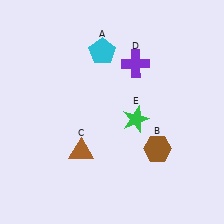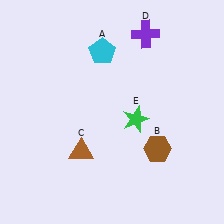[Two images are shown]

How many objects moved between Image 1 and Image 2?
1 object moved between the two images.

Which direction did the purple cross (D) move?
The purple cross (D) moved up.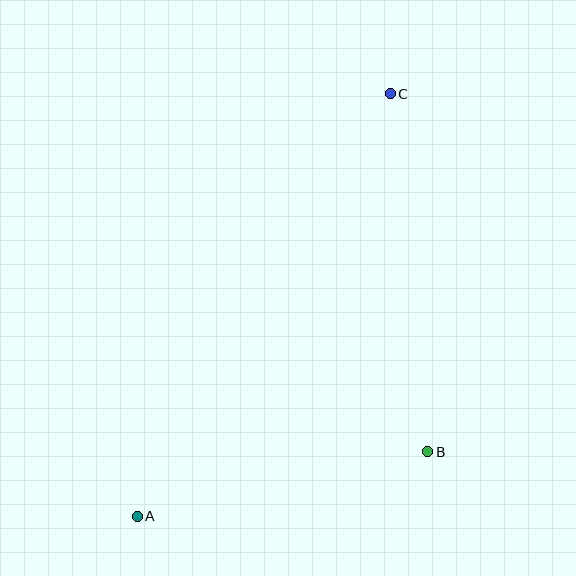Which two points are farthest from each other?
Points A and C are farthest from each other.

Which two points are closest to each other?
Points A and B are closest to each other.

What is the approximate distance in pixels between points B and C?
The distance between B and C is approximately 360 pixels.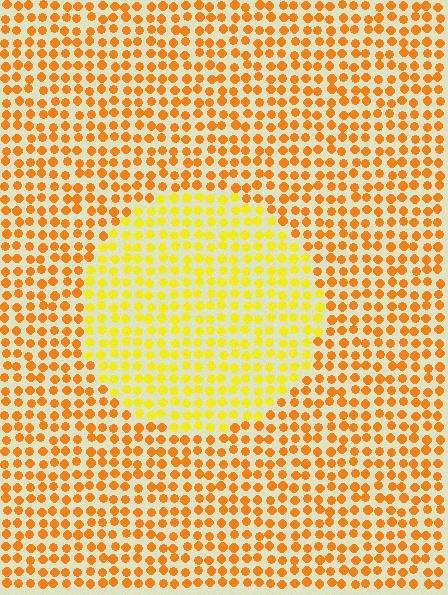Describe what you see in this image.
The image is filled with small orange elements in a uniform arrangement. A circle-shaped region is visible where the elements are tinted to a slightly different hue, forming a subtle color boundary.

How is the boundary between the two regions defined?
The boundary is defined purely by a slight shift in hue (about 30 degrees). Spacing, size, and orientation are identical on both sides.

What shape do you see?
I see a circle.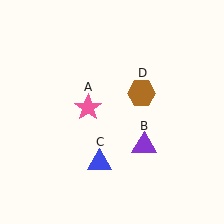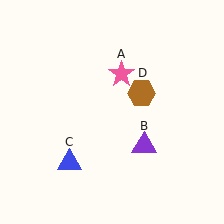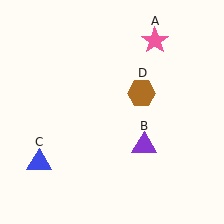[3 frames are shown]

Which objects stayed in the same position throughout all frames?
Purple triangle (object B) and brown hexagon (object D) remained stationary.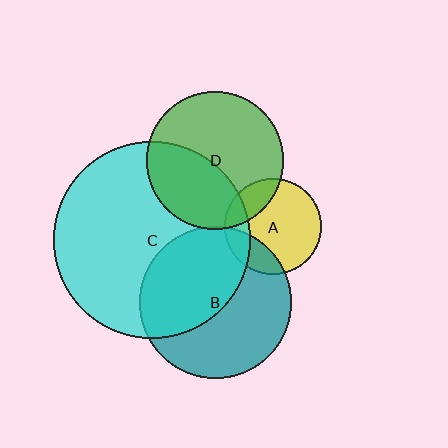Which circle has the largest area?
Circle C (cyan).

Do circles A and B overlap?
Yes.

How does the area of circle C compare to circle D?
Approximately 2.1 times.